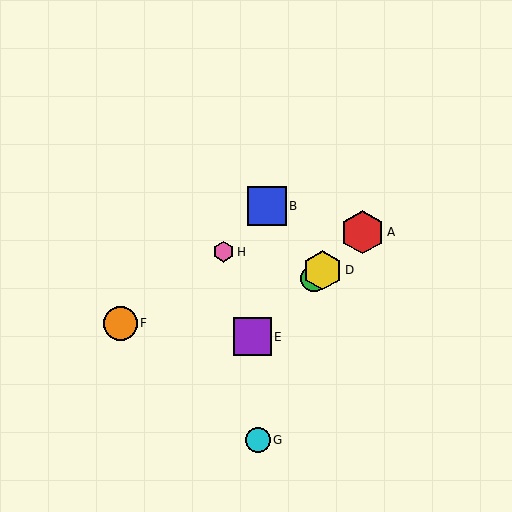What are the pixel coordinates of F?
Object F is at (120, 323).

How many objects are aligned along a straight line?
4 objects (A, C, D, E) are aligned along a straight line.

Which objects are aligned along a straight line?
Objects A, C, D, E are aligned along a straight line.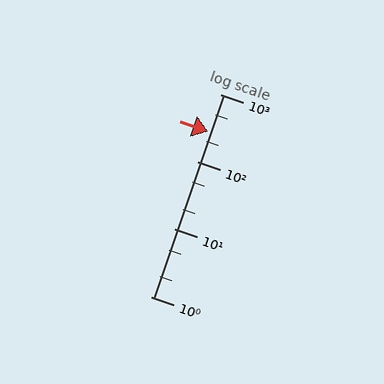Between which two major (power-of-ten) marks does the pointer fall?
The pointer is between 100 and 1000.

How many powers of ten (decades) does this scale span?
The scale spans 3 decades, from 1 to 1000.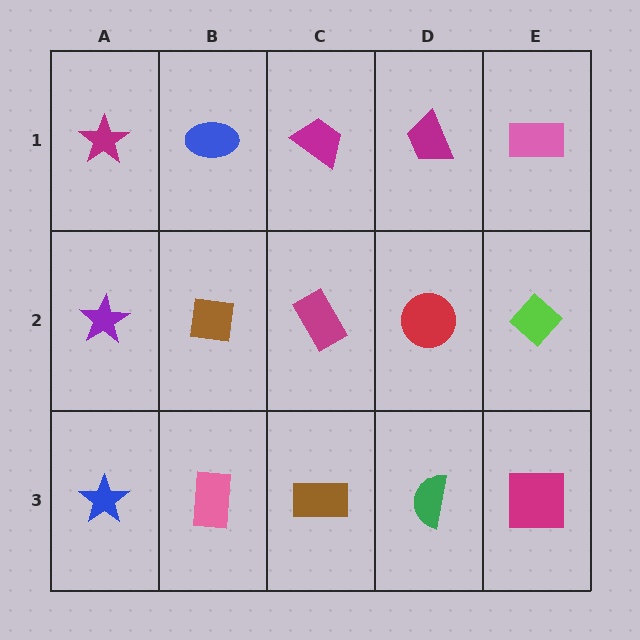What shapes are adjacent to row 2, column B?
A blue ellipse (row 1, column B), a pink rectangle (row 3, column B), a purple star (row 2, column A), a magenta rectangle (row 2, column C).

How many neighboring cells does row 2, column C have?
4.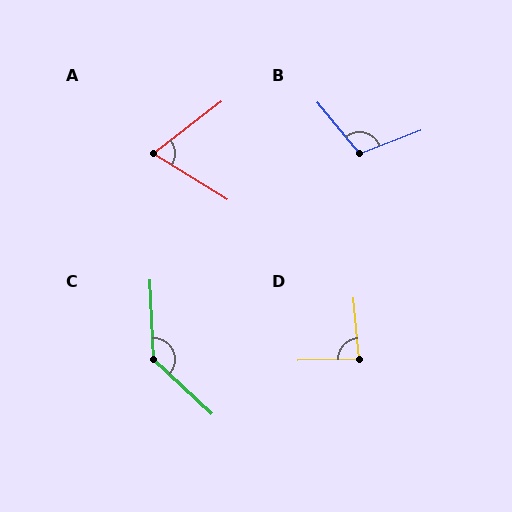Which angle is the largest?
C, at approximately 135 degrees.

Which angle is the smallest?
A, at approximately 69 degrees.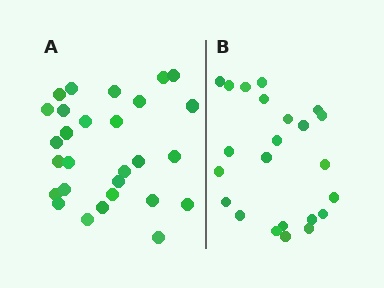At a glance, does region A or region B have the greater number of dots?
Region A (the left region) has more dots.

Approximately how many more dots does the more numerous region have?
Region A has about 5 more dots than region B.